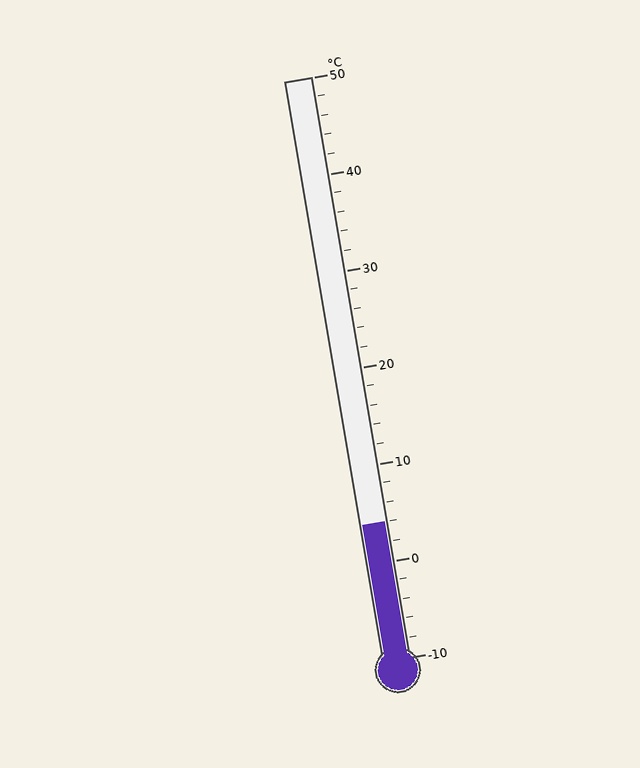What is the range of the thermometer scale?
The thermometer scale ranges from -10°C to 50°C.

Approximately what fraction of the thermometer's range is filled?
The thermometer is filled to approximately 25% of its range.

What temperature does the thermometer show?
The thermometer shows approximately 4°C.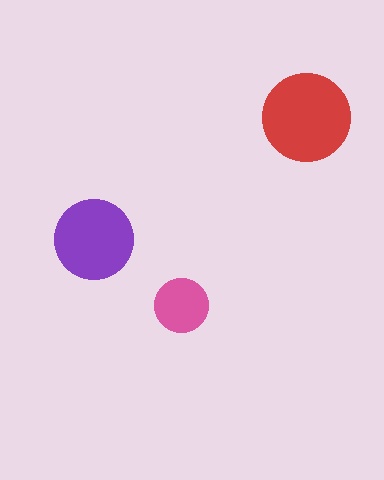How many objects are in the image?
There are 3 objects in the image.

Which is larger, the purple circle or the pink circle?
The purple one.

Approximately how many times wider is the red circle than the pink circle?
About 1.5 times wider.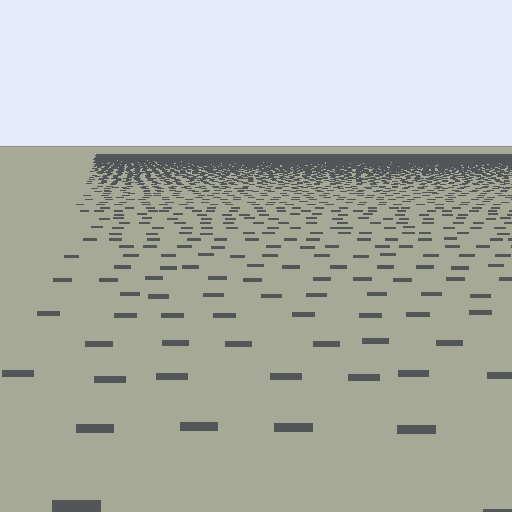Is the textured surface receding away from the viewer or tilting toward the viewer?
The surface is receding away from the viewer. Texture elements get smaller and denser toward the top.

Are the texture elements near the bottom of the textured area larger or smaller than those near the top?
Larger. Near the bottom, elements are closer to the viewer and appear at a bigger on-screen size.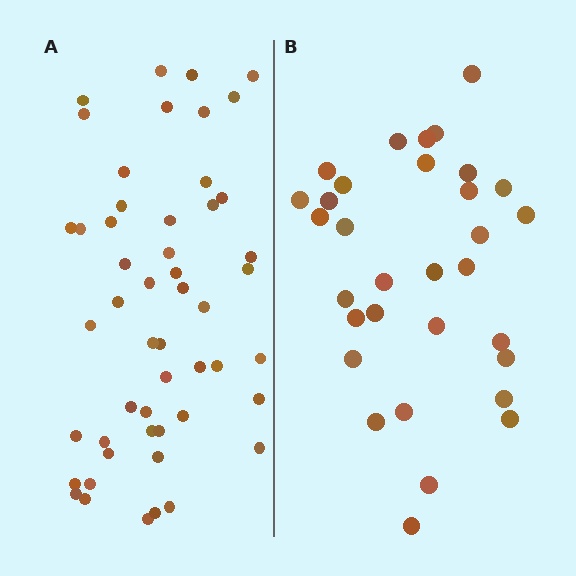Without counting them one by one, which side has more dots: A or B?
Region A (the left region) has more dots.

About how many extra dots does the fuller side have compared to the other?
Region A has approximately 20 more dots than region B.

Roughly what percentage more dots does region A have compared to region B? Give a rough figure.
About 60% more.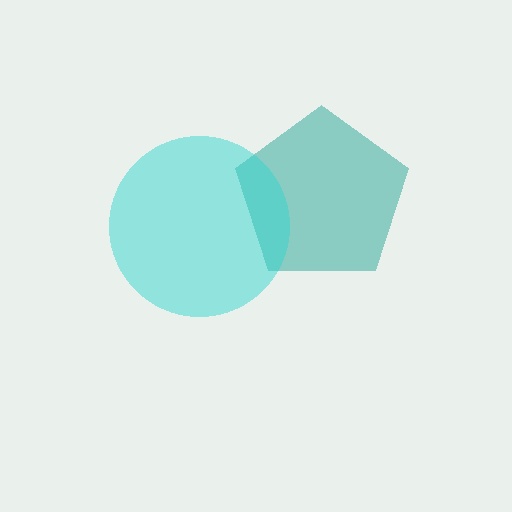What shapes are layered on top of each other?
The layered shapes are: a teal pentagon, a cyan circle.